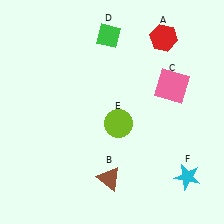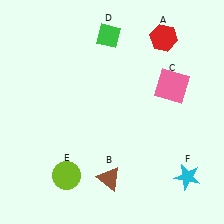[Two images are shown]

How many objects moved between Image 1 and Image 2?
1 object moved between the two images.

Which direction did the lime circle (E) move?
The lime circle (E) moved down.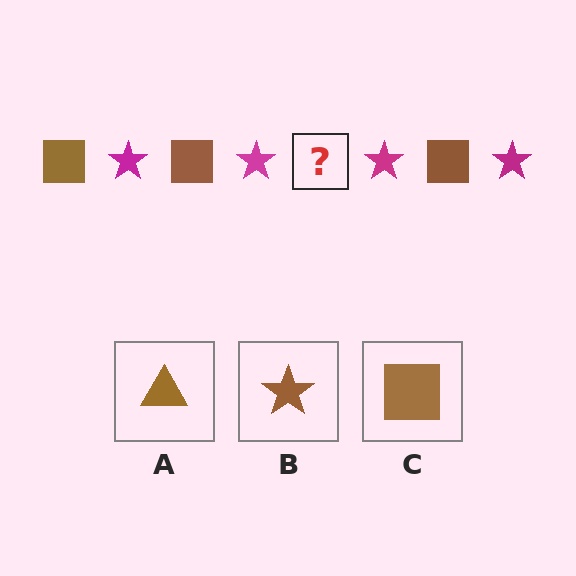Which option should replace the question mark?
Option C.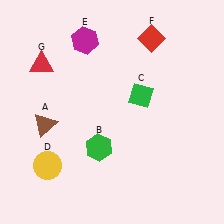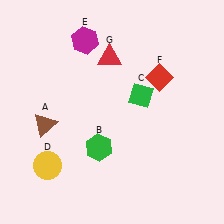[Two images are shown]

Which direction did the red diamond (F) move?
The red diamond (F) moved down.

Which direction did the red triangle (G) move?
The red triangle (G) moved right.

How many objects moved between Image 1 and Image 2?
2 objects moved between the two images.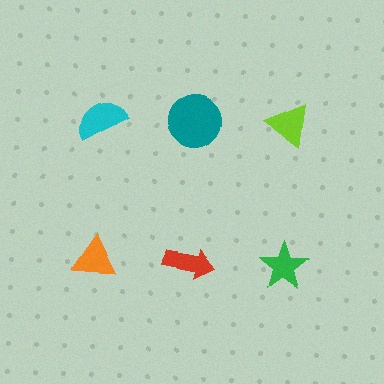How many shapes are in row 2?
3 shapes.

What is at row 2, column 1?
An orange triangle.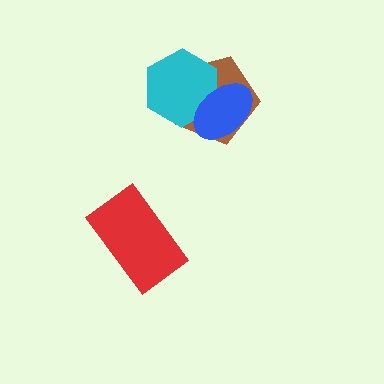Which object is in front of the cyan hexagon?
The blue ellipse is in front of the cyan hexagon.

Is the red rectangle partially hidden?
No, no other shape covers it.